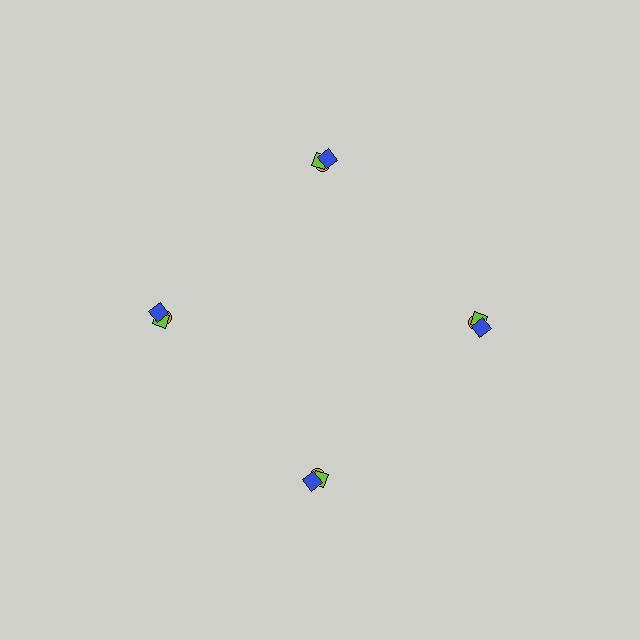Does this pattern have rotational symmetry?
Yes, this pattern has 4-fold rotational symmetry. It looks the same after rotating 90 degrees around the center.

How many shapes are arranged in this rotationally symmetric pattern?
There are 12 shapes, arranged in 4 groups of 3.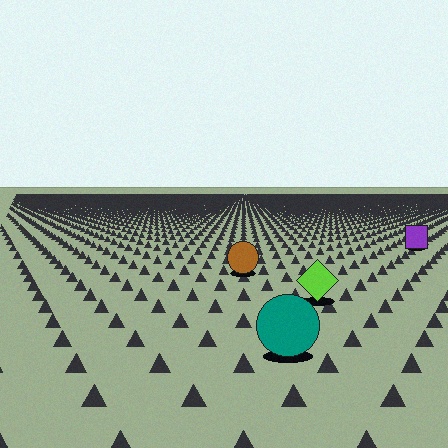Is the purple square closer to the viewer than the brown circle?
No. The brown circle is closer — you can tell from the texture gradient: the ground texture is coarser near it.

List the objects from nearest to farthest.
From nearest to farthest: the teal circle, the lime diamond, the brown circle, the purple square.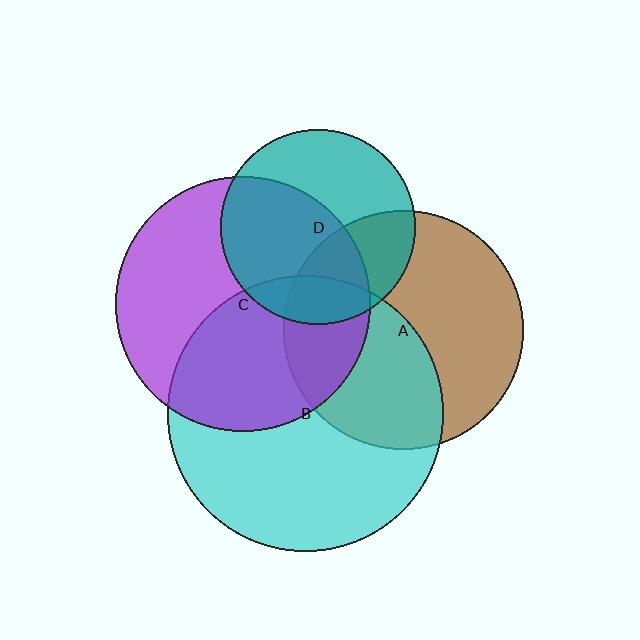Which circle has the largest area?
Circle B (cyan).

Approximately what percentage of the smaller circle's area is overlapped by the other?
Approximately 15%.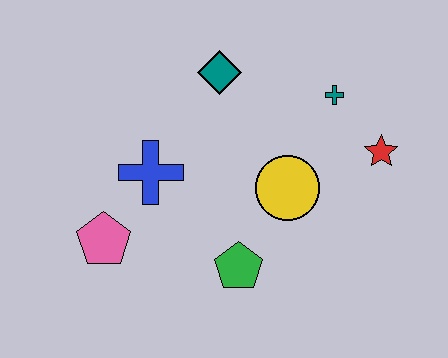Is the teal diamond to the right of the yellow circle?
No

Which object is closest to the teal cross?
The red star is closest to the teal cross.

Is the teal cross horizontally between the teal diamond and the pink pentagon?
No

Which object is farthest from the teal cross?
The pink pentagon is farthest from the teal cross.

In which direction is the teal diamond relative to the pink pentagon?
The teal diamond is above the pink pentagon.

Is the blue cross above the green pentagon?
Yes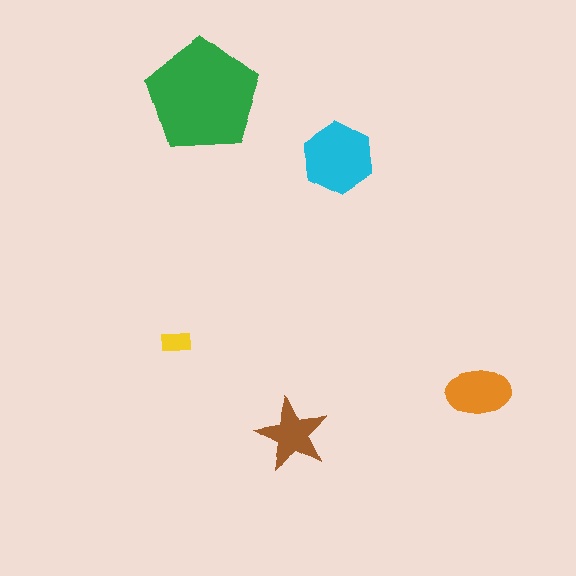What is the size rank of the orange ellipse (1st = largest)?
3rd.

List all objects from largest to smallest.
The green pentagon, the cyan hexagon, the orange ellipse, the brown star, the yellow rectangle.